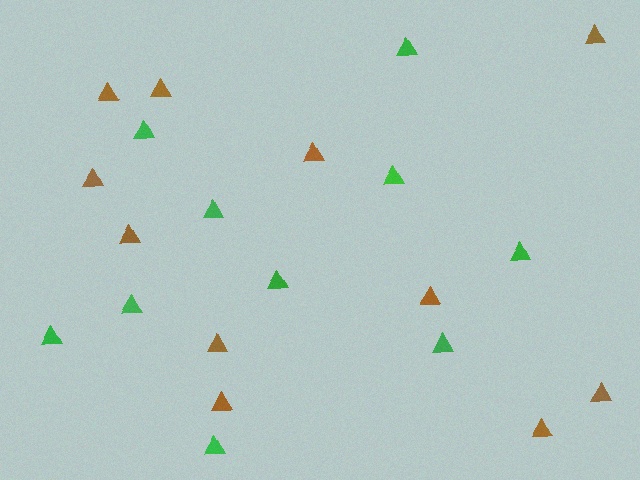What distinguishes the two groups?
There are 2 groups: one group of green triangles (10) and one group of brown triangles (11).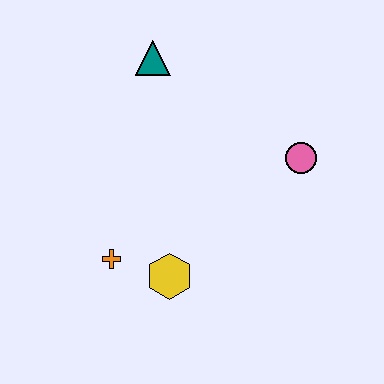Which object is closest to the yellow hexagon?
The orange cross is closest to the yellow hexagon.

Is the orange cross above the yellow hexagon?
Yes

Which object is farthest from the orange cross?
The pink circle is farthest from the orange cross.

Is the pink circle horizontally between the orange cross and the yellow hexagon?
No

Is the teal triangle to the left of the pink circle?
Yes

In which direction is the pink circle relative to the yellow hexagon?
The pink circle is to the right of the yellow hexagon.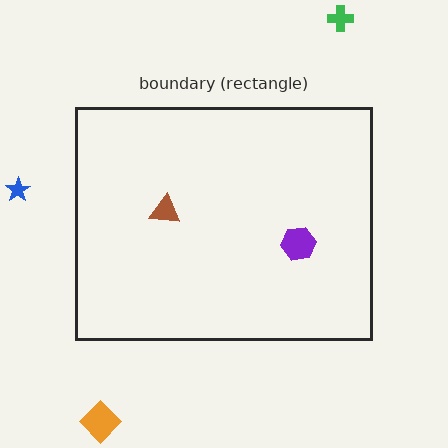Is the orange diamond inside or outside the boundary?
Outside.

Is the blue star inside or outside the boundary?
Outside.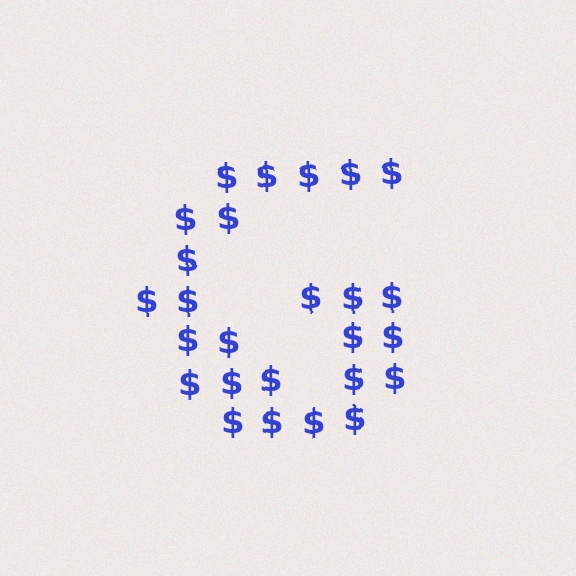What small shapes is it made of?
It is made of small dollar signs.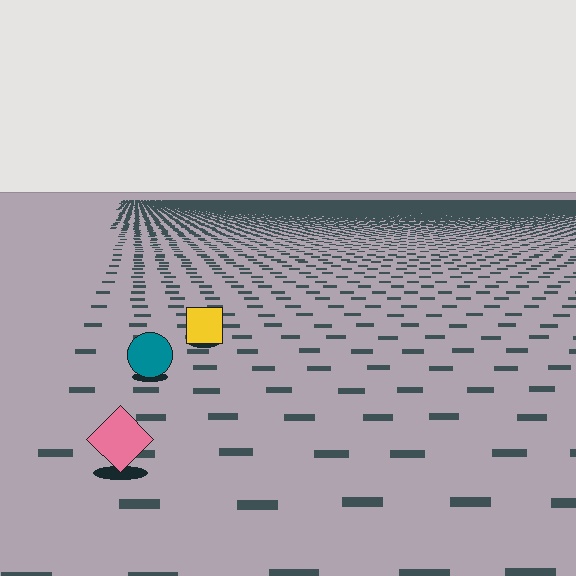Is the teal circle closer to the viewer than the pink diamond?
No. The pink diamond is closer — you can tell from the texture gradient: the ground texture is coarser near it.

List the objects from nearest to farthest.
From nearest to farthest: the pink diamond, the teal circle, the yellow square.